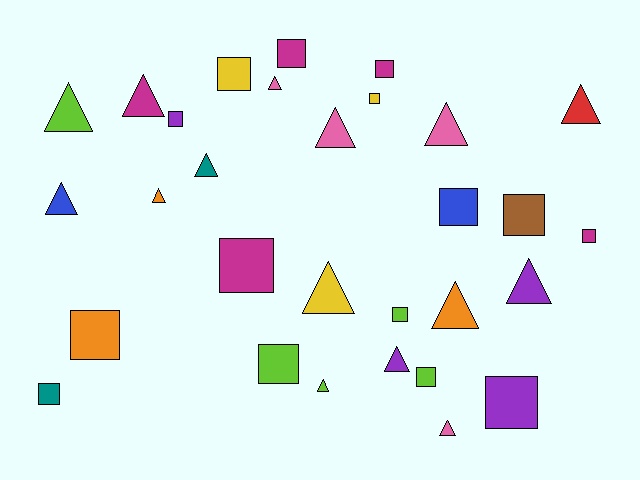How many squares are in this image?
There are 15 squares.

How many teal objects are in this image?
There are 2 teal objects.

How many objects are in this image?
There are 30 objects.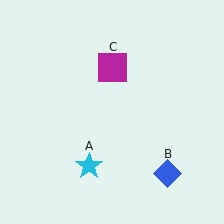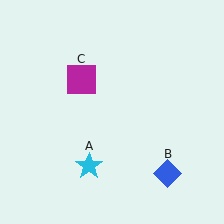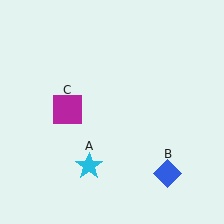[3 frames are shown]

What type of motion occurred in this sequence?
The magenta square (object C) rotated counterclockwise around the center of the scene.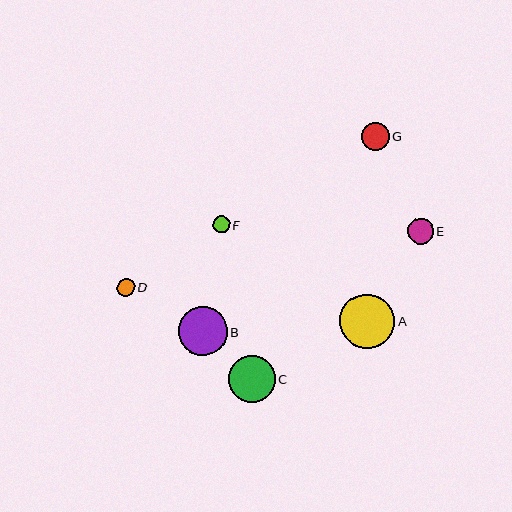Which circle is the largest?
Circle A is the largest with a size of approximately 55 pixels.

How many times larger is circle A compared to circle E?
Circle A is approximately 2.2 times the size of circle E.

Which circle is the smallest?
Circle F is the smallest with a size of approximately 17 pixels.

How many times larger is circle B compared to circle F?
Circle B is approximately 2.8 times the size of circle F.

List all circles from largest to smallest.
From largest to smallest: A, B, C, G, E, D, F.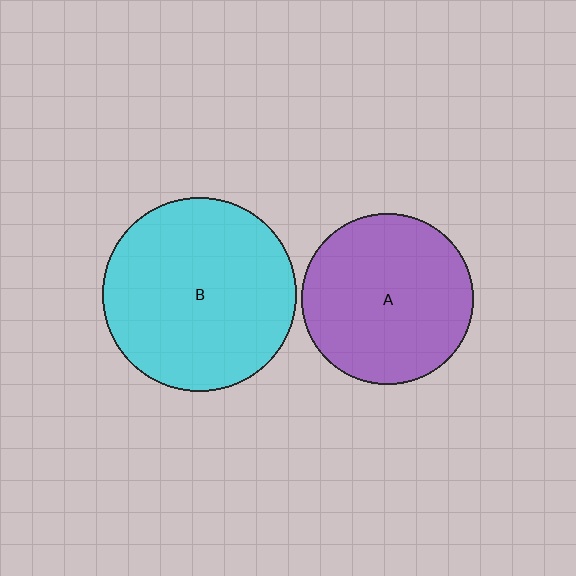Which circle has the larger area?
Circle B (cyan).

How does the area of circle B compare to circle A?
Approximately 1.3 times.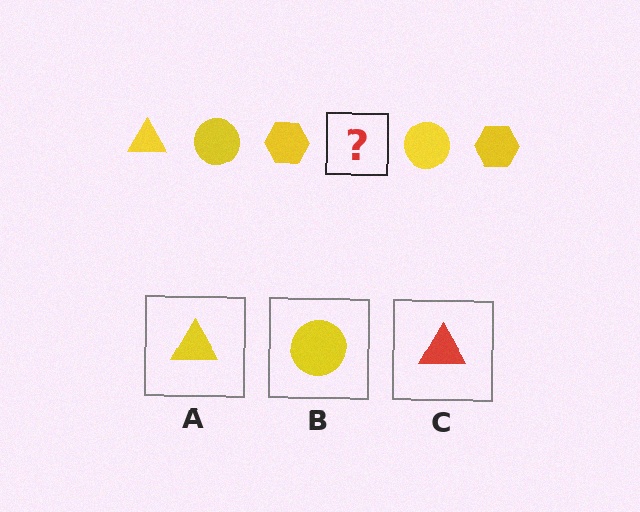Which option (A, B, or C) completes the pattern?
A.